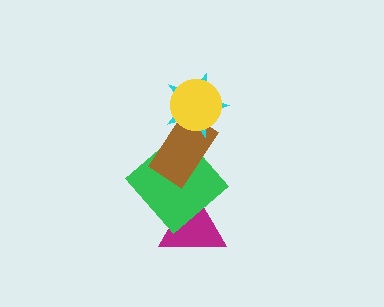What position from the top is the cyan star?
The cyan star is 2nd from the top.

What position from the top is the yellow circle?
The yellow circle is 1st from the top.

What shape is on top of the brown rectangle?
The cyan star is on top of the brown rectangle.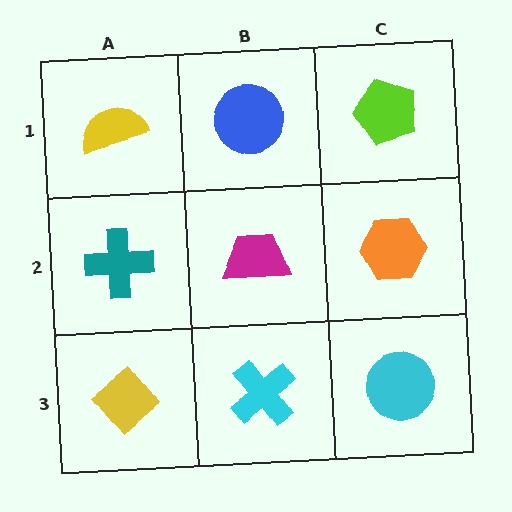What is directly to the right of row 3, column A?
A cyan cross.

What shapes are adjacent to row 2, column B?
A blue circle (row 1, column B), a cyan cross (row 3, column B), a teal cross (row 2, column A), an orange hexagon (row 2, column C).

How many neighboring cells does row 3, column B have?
3.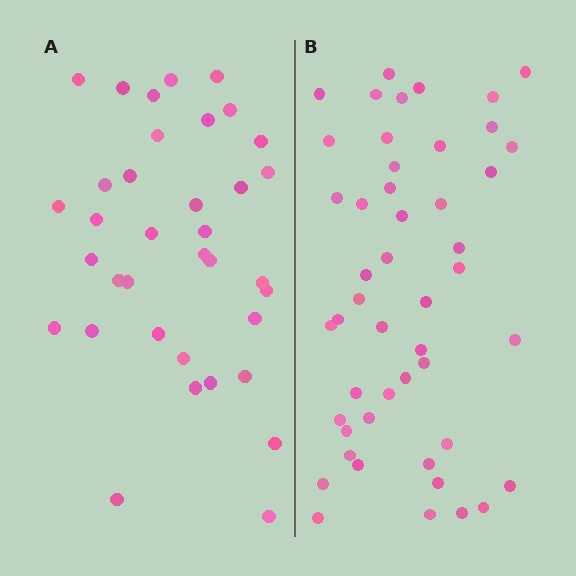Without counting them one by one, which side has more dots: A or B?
Region B (the right region) has more dots.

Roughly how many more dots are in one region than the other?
Region B has roughly 12 or so more dots than region A.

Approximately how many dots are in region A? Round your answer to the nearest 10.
About 40 dots. (The exact count is 36, which rounds to 40.)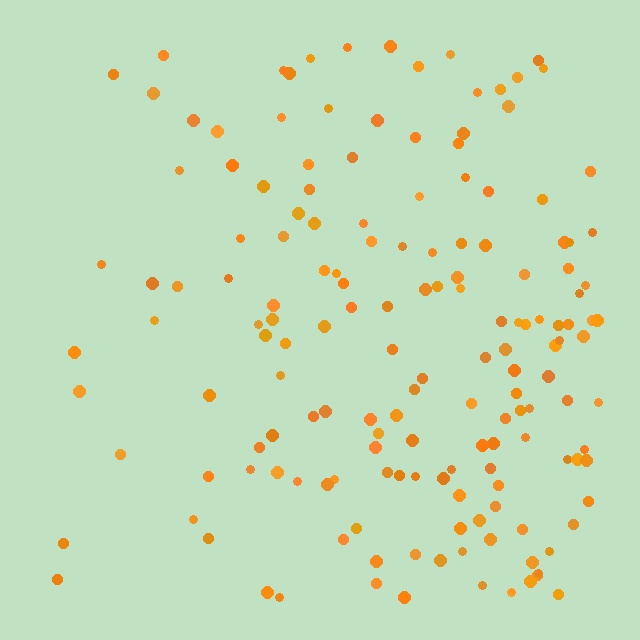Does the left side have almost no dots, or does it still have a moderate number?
Still a moderate number, just noticeably fewer than the right.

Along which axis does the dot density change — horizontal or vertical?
Horizontal.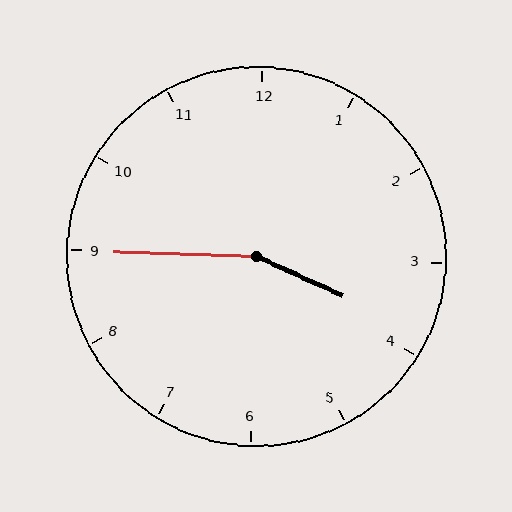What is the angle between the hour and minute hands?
Approximately 158 degrees.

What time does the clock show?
3:45.